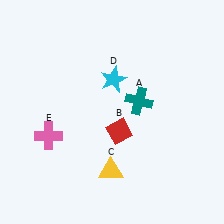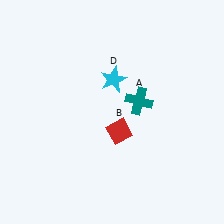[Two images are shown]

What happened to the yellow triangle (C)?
The yellow triangle (C) was removed in Image 2. It was in the bottom-left area of Image 1.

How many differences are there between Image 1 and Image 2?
There are 2 differences between the two images.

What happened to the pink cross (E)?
The pink cross (E) was removed in Image 2. It was in the bottom-left area of Image 1.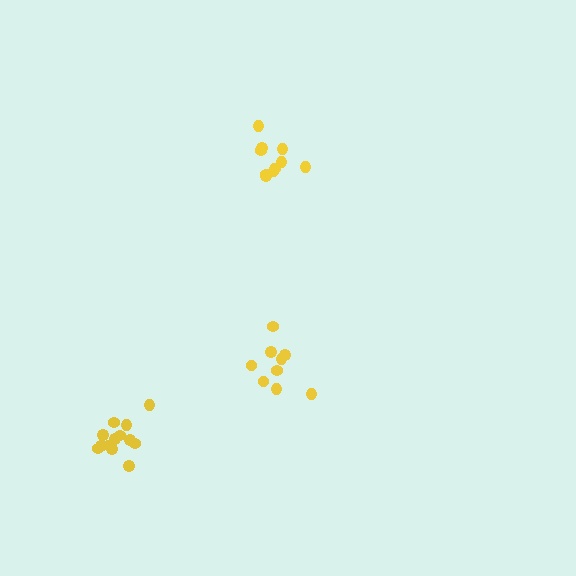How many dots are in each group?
Group 1: 9 dots, Group 2: 11 dots, Group 3: 13 dots (33 total).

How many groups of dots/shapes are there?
There are 3 groups.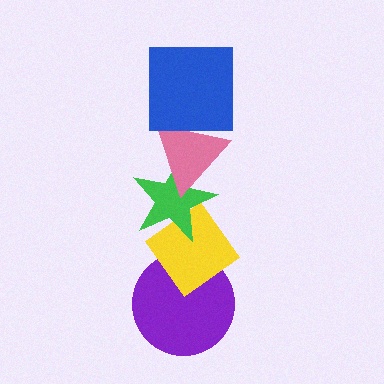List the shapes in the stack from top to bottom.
From top to bottom: the blue square, the pink triangle, the green star, the yellow diamond, the purple circle.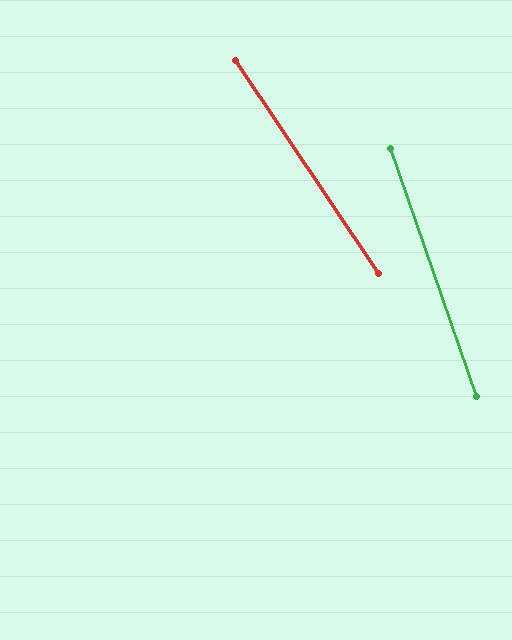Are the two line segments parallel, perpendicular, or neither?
Neither parallel nor perpendicular — they differ by about 15°.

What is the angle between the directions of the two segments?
Approximately 15 degrees.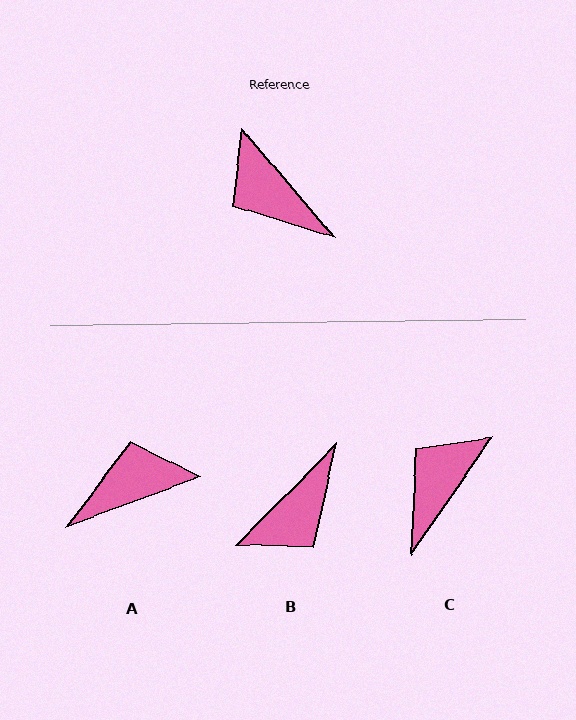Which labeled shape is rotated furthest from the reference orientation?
A, about 110 degrees away.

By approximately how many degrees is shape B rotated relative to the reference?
Approximately 95 degrees counter-clockwise.